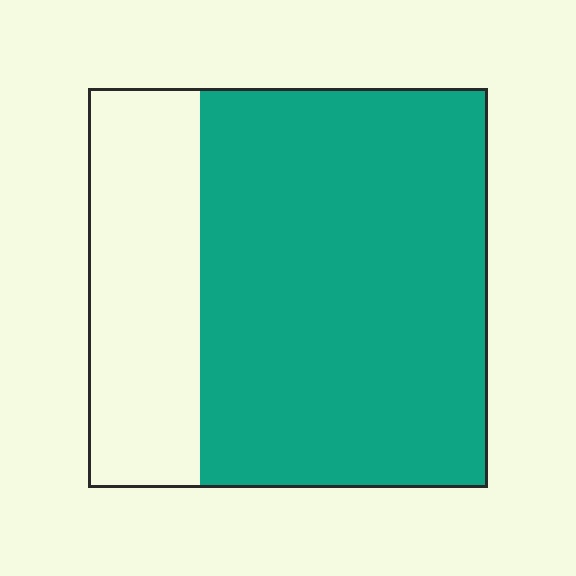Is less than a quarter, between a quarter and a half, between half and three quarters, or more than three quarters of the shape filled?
Between half and three quarters.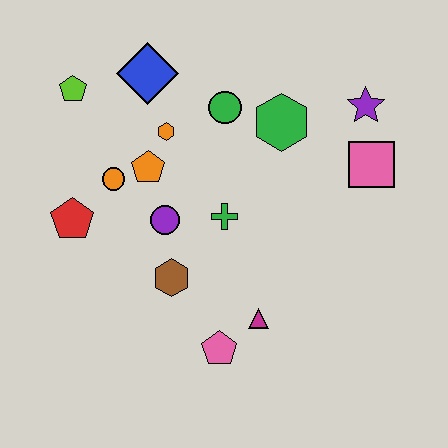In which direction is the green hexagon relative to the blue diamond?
The green hexagon is to the right of the blue diamond.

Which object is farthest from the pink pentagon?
The lime pentagon is farthest from the pink pentagon.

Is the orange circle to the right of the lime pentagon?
Yes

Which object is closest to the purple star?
The pink square is closest to the purple star.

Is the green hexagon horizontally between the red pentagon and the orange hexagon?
No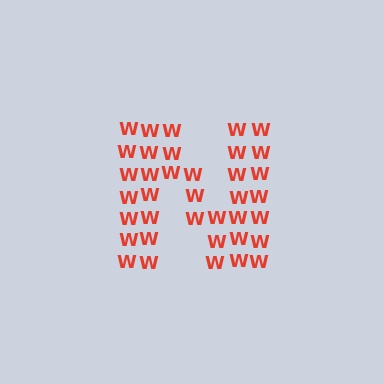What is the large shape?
The large shape is the letter N.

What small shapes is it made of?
It is made of small letter W's.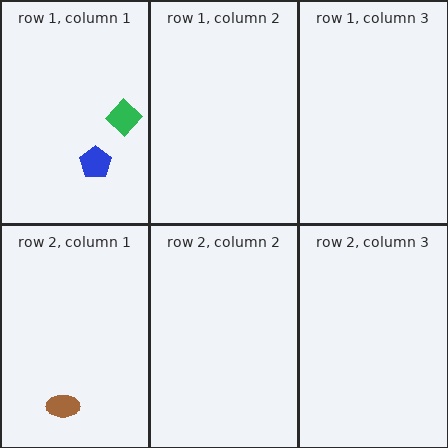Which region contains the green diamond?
The row 1, column 1 region.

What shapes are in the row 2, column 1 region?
The brown ellipse.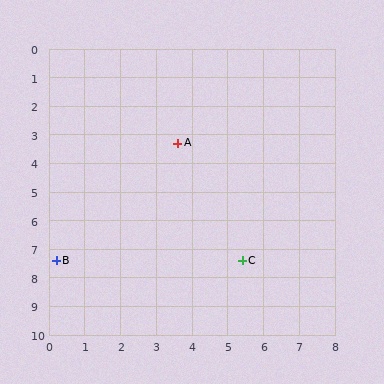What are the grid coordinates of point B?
Point B is at approximately (0.2, 7.4).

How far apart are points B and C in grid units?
Points B and C are about 5.2 grid units apart.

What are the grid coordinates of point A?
Point A is at approximately (3.6, 3.3).